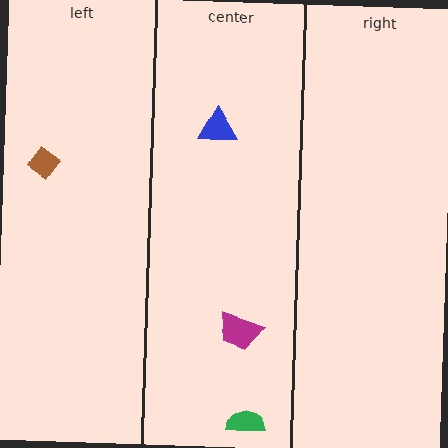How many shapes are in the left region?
1.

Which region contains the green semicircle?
The center region.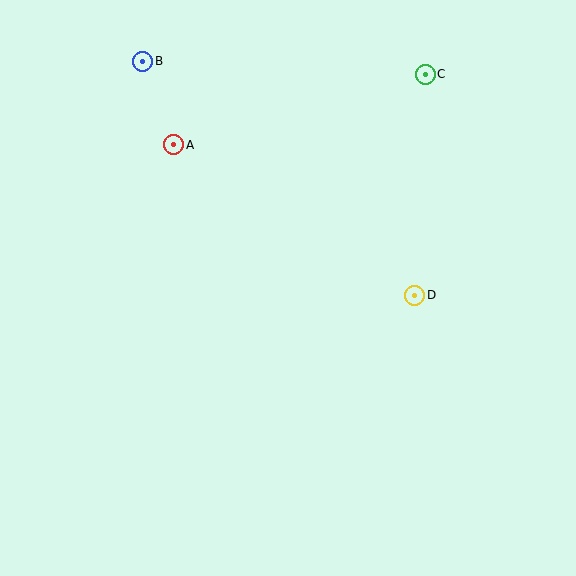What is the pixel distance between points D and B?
The distance between D and B is 359 pixels.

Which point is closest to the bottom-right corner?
Point D is closest to the bottom-right corner.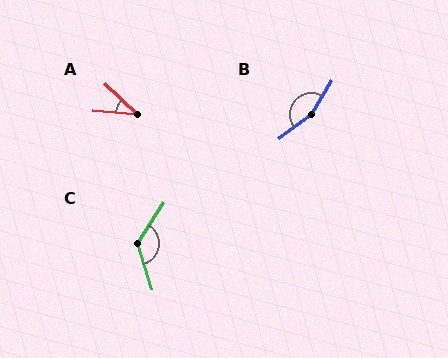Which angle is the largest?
B, at approximately 158 degrees.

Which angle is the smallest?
A, at approximately 38 degrees.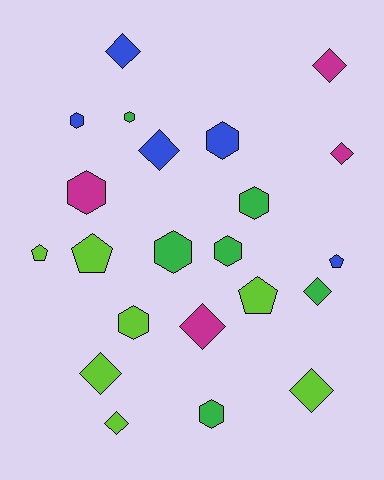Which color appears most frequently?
Lime, with 7 objects.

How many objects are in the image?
There are 22 objects.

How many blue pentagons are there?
There is 1 blue pentagon.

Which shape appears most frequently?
Hexagon, with 9 objects.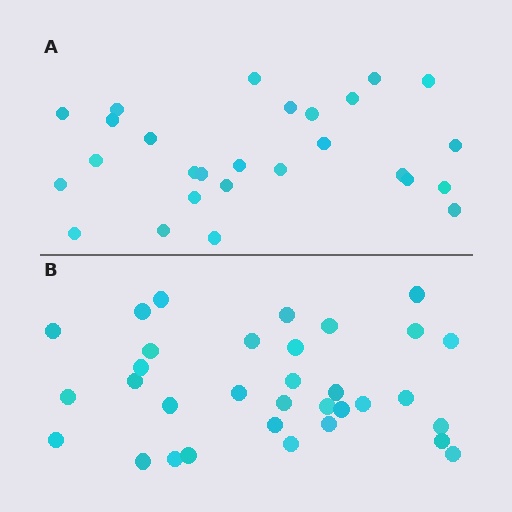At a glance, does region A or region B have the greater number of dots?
Region B (the bottom region) has more dots.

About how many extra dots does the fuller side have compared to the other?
Region B has about 6 more dots than region A.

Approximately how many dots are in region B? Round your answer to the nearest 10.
About 30 dots. (The exact count is 33, which rounds to 30.)